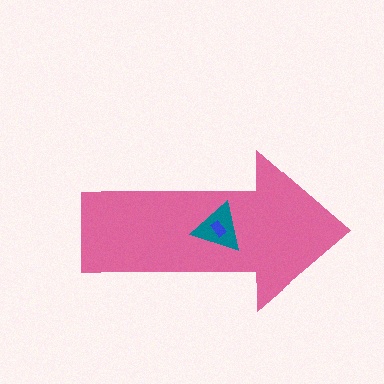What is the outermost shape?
The pink arrow.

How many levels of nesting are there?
3.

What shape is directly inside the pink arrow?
The teal triangle.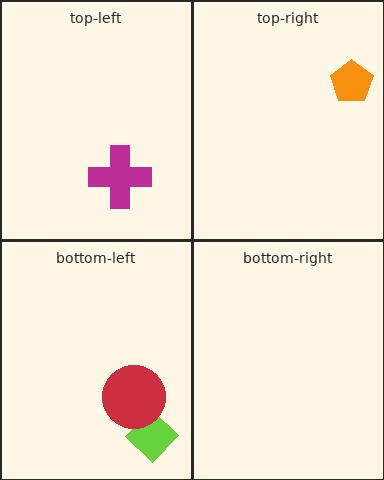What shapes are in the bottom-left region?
The lime diamond, the red circle.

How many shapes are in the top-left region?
1.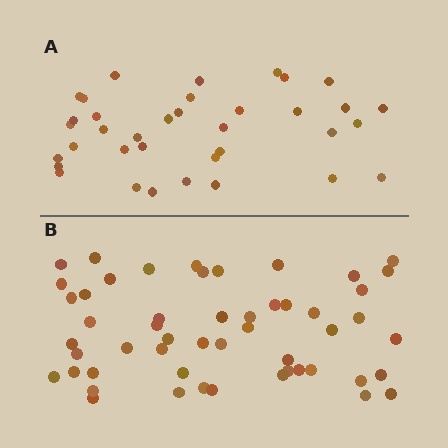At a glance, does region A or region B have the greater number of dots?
Region B (the bottom region) has more dots.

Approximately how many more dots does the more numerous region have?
Region B has approximately 15 more dots than region A.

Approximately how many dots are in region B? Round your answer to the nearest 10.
About 50 dots. (The exact count is 52, which rounds to 50.)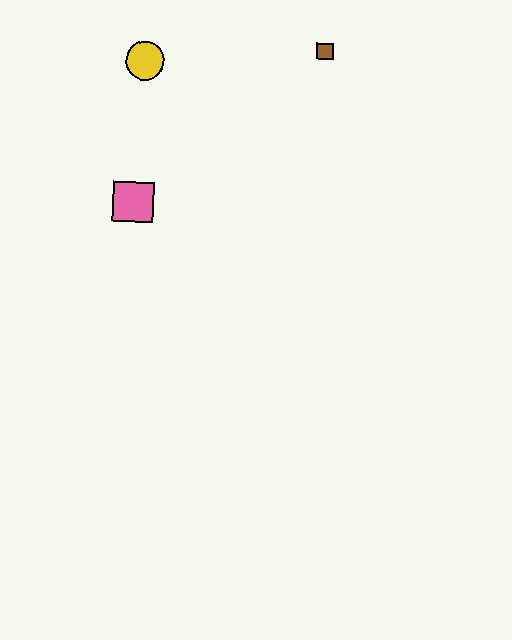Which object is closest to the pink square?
The yellow circle is closest to the pink square.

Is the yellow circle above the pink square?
Yes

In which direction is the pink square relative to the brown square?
The pink square is to the left of the brown square.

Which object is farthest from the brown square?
The pink square is farthest from the brown square.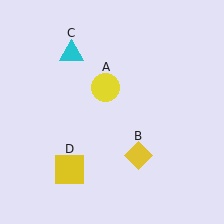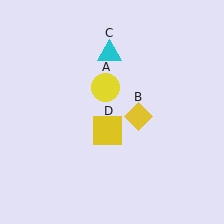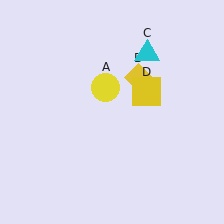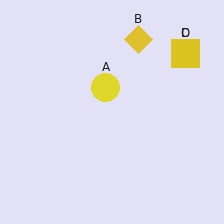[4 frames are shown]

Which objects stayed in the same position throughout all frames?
Yellow circle (object A) remained stationary.